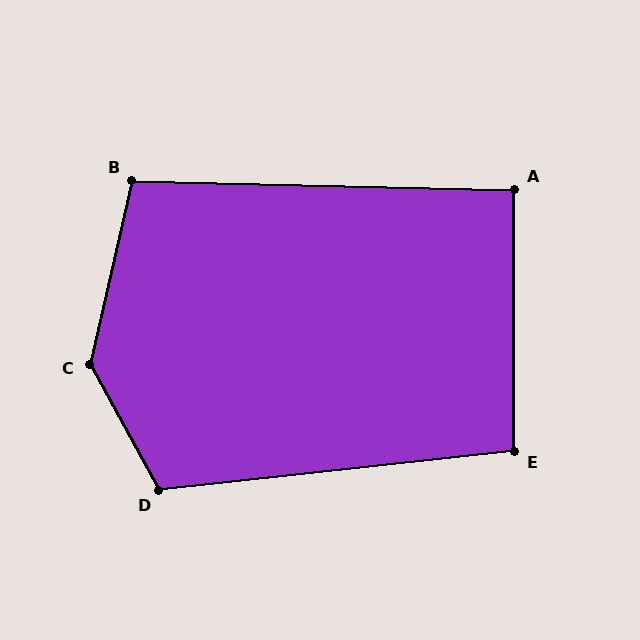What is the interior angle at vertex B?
Approximately 101 degrees (obtuse).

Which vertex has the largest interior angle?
C, at approximately 138 degrees.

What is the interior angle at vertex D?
Approximately 113 degrees (obtuse).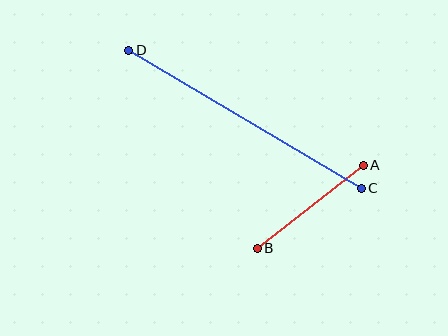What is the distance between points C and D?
The distance is approximately 270 pixels.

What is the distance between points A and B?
The distance is approximately 135 pixels.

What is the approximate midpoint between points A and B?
The midpoint is at approximately (310, 207) pixels.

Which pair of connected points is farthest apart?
Points C and D are farthest apart.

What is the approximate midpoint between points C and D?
The midpoint is at approximately (245, 119) pixels.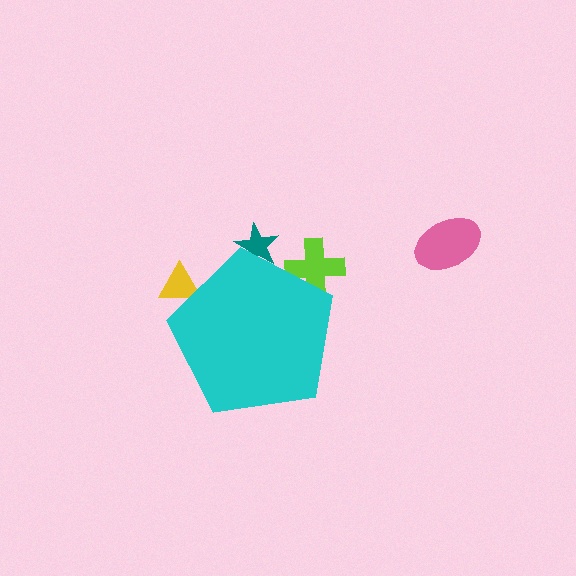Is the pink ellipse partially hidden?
No, the pink ellipse is fully visible.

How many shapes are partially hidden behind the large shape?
3 shapes are partially hidden.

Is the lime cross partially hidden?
Yes, the lime cross is partially hidden behind the cyan pentagon.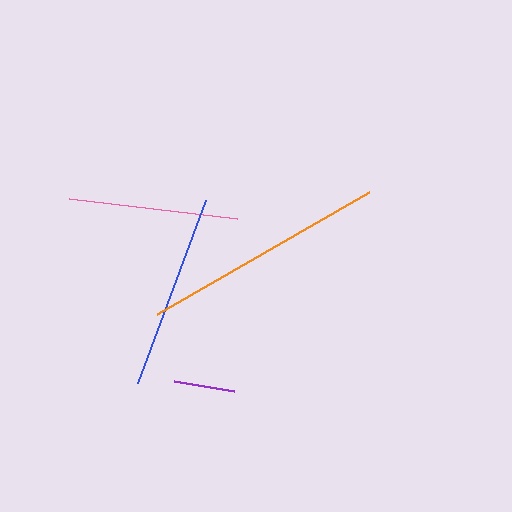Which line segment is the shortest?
The purple line is the shortest at approximately 61 pixels.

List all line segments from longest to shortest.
From longest to shortest: orange, blue, pink, purple.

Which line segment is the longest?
The orange line is the longest at approximately 245 pixels.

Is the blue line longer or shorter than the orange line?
The orange line is longer than the blue line.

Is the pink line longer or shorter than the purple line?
The pink line is longer than the purple line.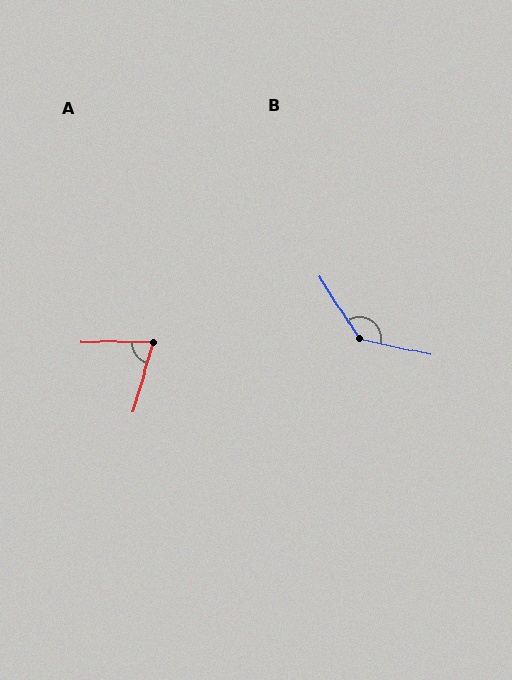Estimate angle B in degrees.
Approximately 134 degrees.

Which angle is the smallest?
A, at approximately 74 degrees.